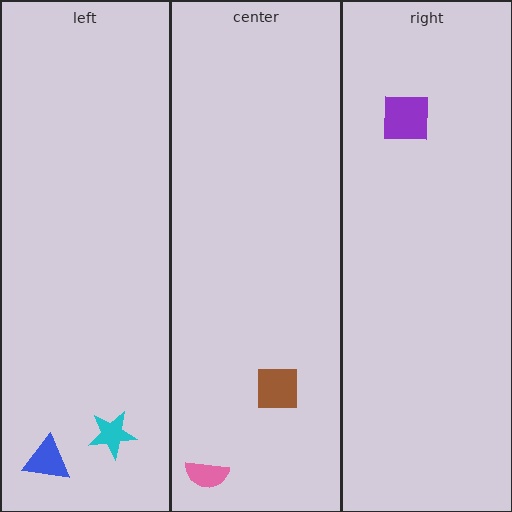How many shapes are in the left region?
2.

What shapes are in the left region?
The blue triangle, the cyan star.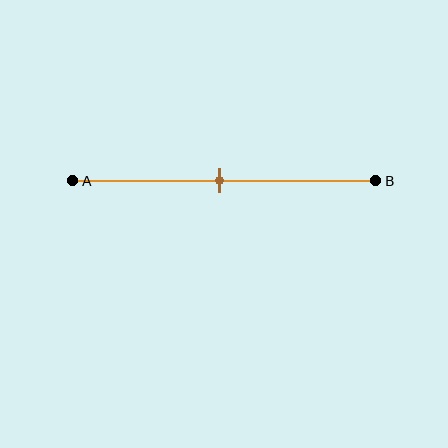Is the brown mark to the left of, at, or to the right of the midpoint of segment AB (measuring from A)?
The brown mark is approximately at the midpoint of segment AB.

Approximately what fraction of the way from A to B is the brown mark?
The brown mark is approximately 50% of the way from A to B.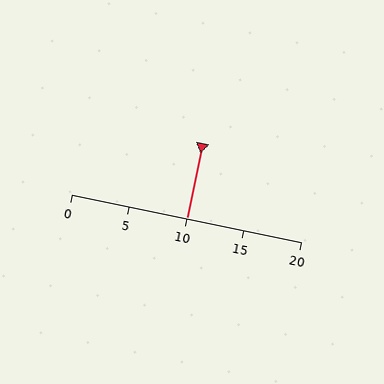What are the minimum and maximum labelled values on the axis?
The axis runs from 0 to 20.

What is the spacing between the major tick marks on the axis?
The major ticks are spaced 5 apart.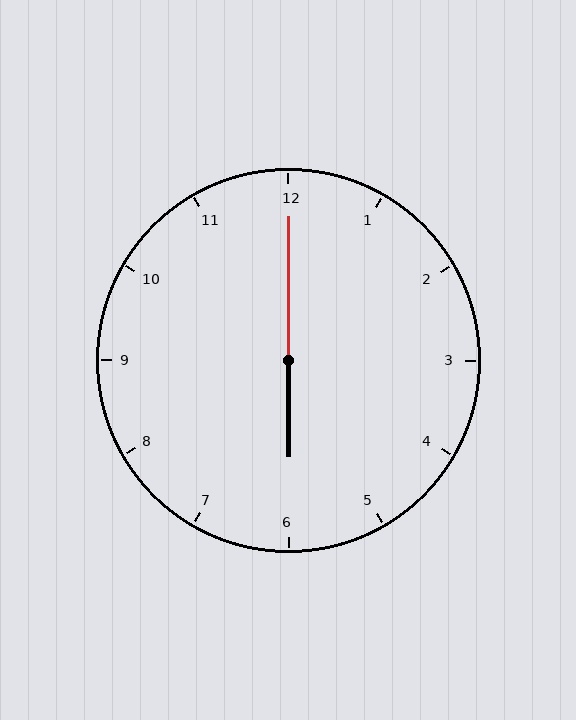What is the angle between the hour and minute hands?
Approximately 180 degrees.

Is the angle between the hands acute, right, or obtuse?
It is obtuse.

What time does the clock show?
6:00.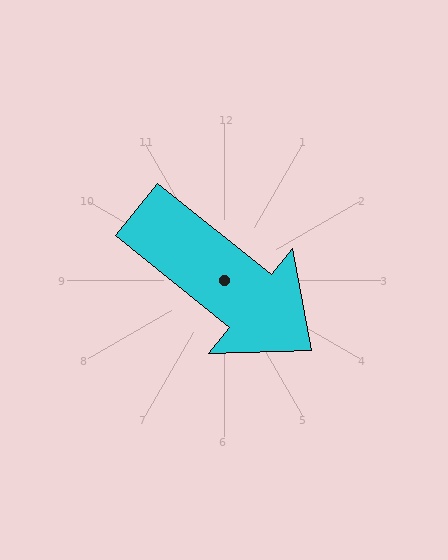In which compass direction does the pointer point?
Southeast.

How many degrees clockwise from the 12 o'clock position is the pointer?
Approximately 129 degrees.